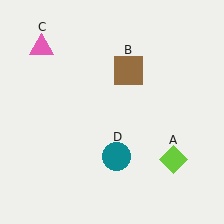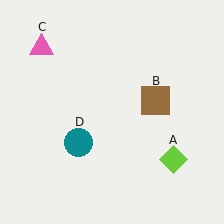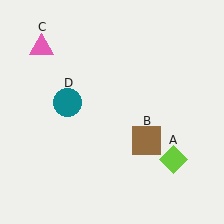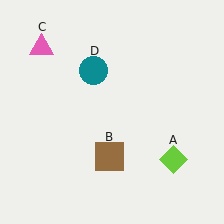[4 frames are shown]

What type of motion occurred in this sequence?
The brown square (object B), teal circle (object D) rotated clockwise around the center of the scene.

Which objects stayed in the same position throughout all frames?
Lime diamond (object A) and pink triangle (object C) remained stationary.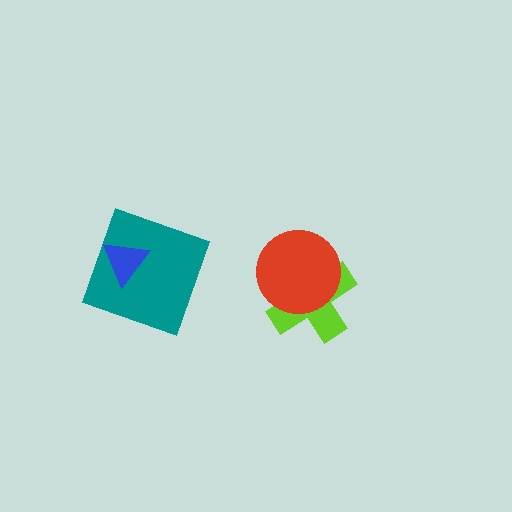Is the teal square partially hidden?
Yes, it is partially covered by another shape.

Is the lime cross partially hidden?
Yes, it is partially covered by another shape.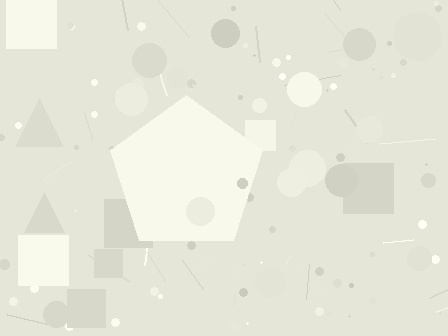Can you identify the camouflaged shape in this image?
The camouflaged shape is a pentagon.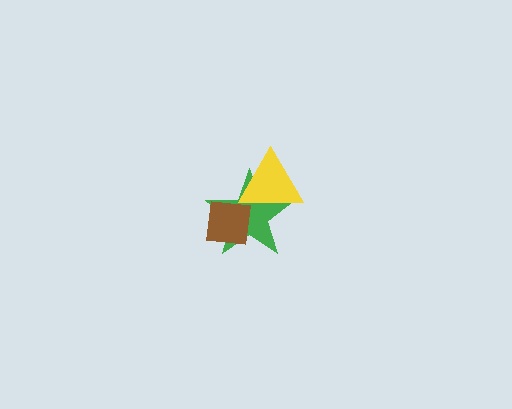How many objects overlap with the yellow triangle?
2 objects overlap with the yellow triangle.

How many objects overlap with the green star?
2 objects overlap with the green star.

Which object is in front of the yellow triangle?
The brown square is in front of the yellow triangle.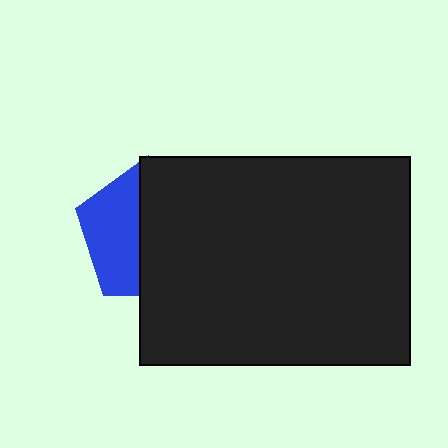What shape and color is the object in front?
The object in front is a black rectangle.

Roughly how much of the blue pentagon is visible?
A small part of it is visible (roughly 41%).